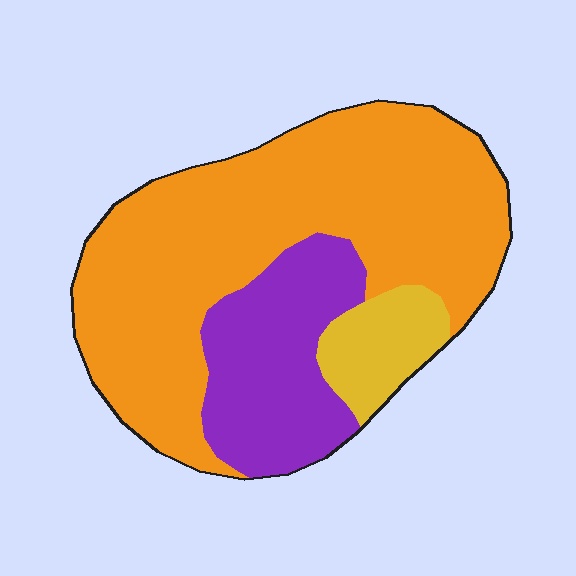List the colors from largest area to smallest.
From largest to smallest: orange, purple, yellow.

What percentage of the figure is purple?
Purple covers around 25% of the figure.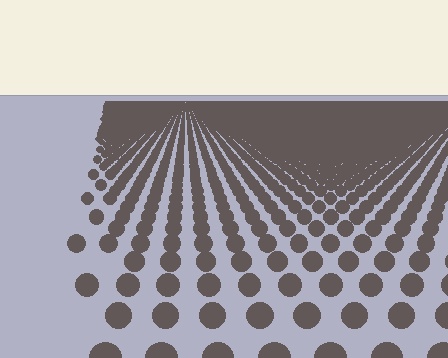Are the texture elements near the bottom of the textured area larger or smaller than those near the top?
Larger. Near the bottom, elements are closer to the viewer and appear at a bigger on-screen size.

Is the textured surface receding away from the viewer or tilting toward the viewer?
The surface is receding away from the viewer. Texture elements get smaller and denser toward the top.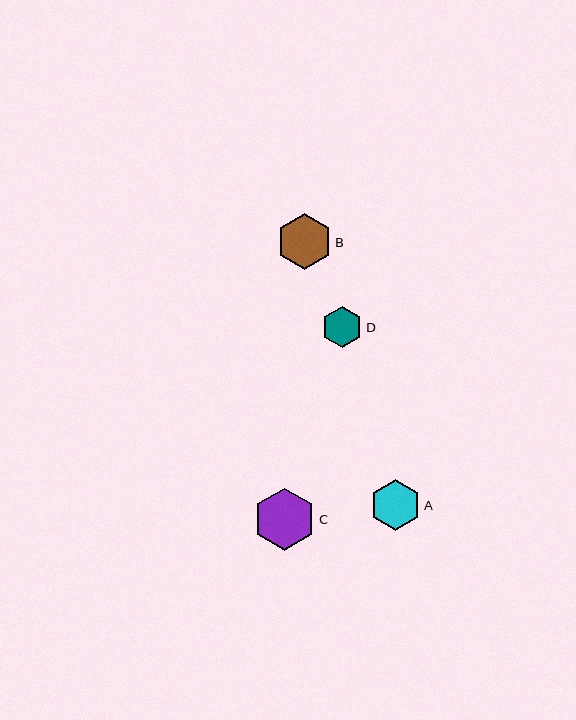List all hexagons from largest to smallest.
From largest to smallest: C, B, A, D.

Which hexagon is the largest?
Hexagon C is the largest with a size of approximately 62 pixels.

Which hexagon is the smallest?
Hexagon D is the smallest with a size of approximately 40 pixels.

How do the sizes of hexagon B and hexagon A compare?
Hexagon B and hexagon A are approximately the same size.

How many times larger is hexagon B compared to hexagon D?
Hexagon B is approximately 1.4 times the size of hexagon D.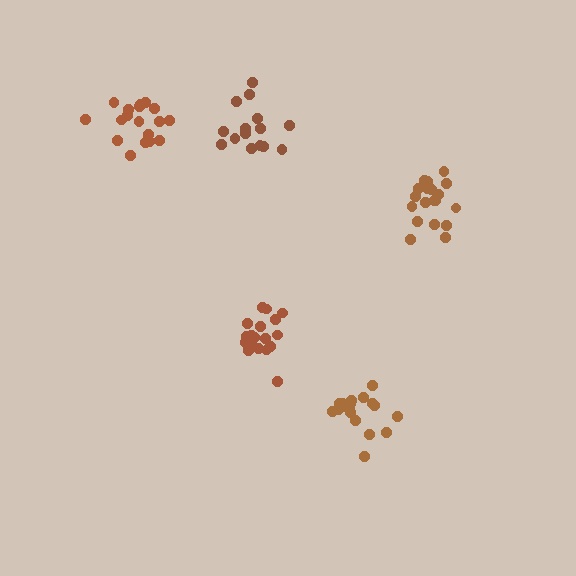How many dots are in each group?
Group 1: 18 dots, Group 2: 18 dots, Group 3: 19 dots, Group 4: 17 dots, Group 5: 15 dots (87 total).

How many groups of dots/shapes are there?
There are 5 groups.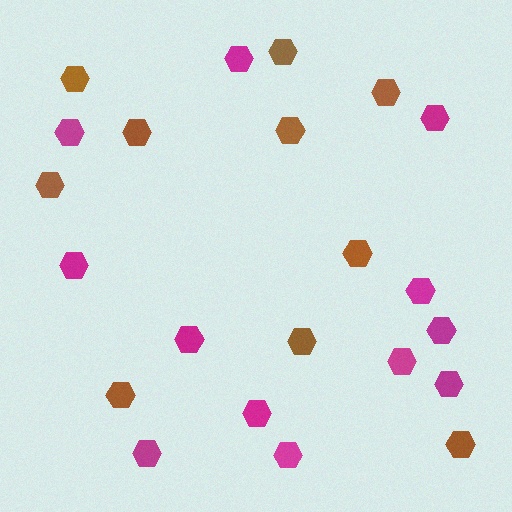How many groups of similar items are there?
There are 2 groups: one group of brown hexagons (10) and one group of magenta hexagons (12).